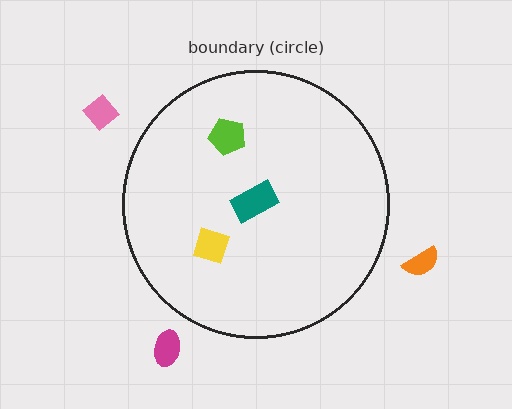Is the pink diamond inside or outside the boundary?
Outside.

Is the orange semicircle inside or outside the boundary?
Outside.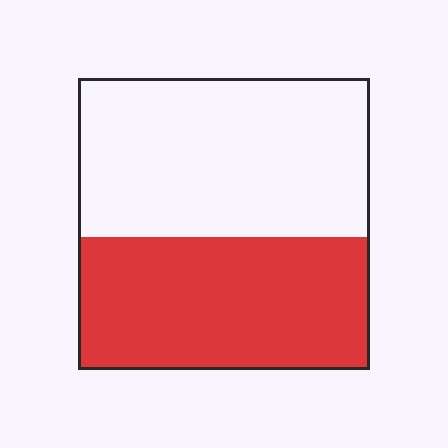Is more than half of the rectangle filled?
No.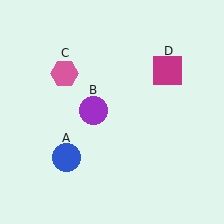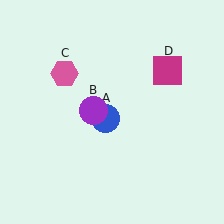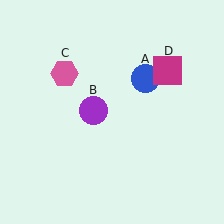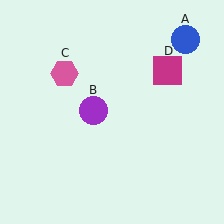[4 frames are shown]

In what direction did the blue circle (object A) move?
The blue circle (object A) moved up and to the right.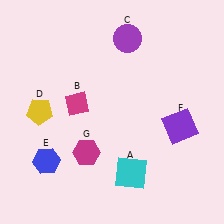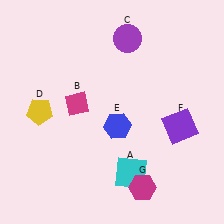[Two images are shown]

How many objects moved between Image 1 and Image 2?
2 objects moved between the two images.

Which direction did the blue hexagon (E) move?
The blue hexagon (E) moved right.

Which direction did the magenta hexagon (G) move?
The magenta hexagon (G) moved right.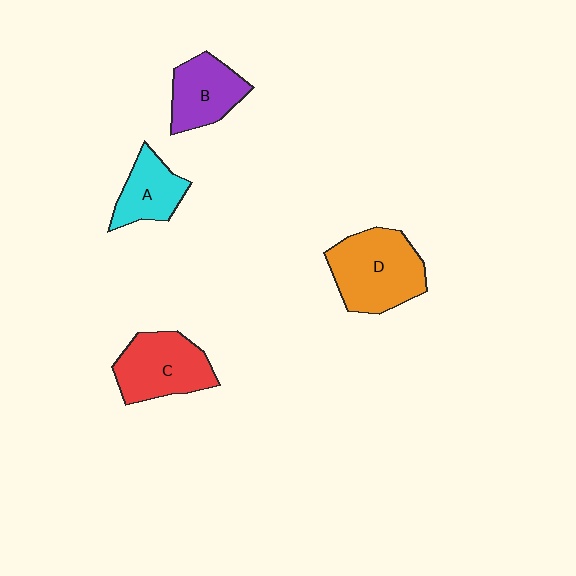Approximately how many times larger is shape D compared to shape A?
Approximately 1.8 times.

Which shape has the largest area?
Shape D (orange).